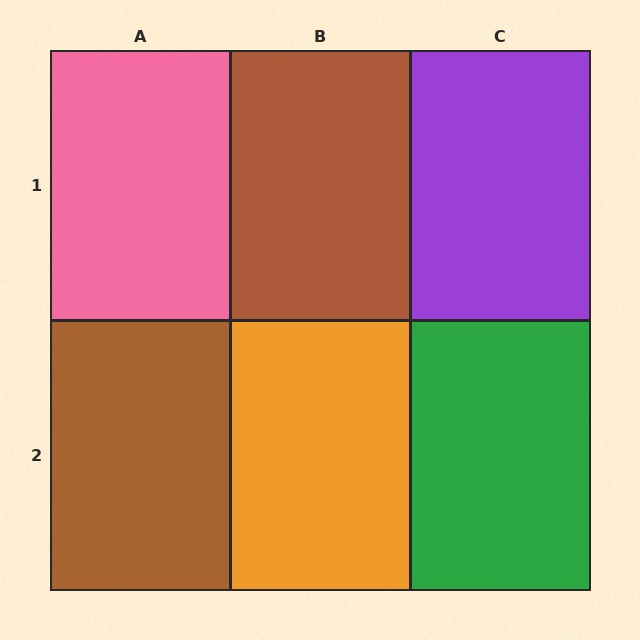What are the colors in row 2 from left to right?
Brown, orange, green.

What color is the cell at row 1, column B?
Brown.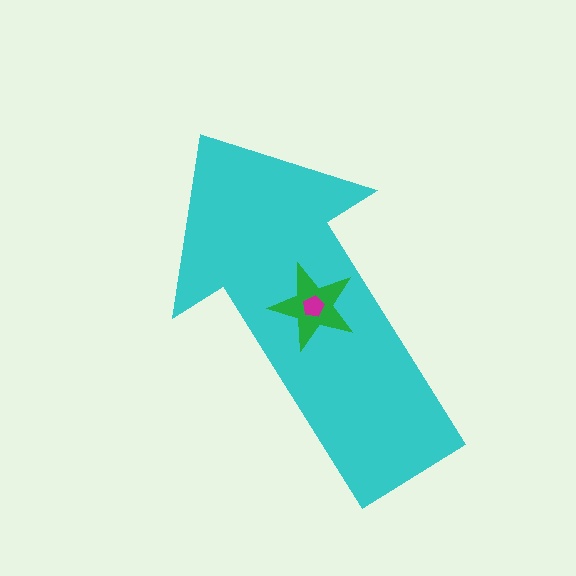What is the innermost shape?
The magenta pentagon.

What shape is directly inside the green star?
The magenta pentagon.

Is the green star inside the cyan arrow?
Yes.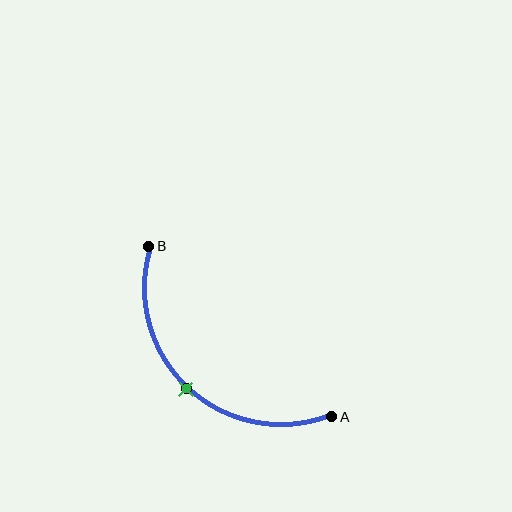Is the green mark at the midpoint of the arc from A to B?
Yes. The green mark lies on the arc at equal arc-length from both A and B — it is the arc midpoint.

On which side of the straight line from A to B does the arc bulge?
The arc bulges below and to the left of the straight line connecting A and B.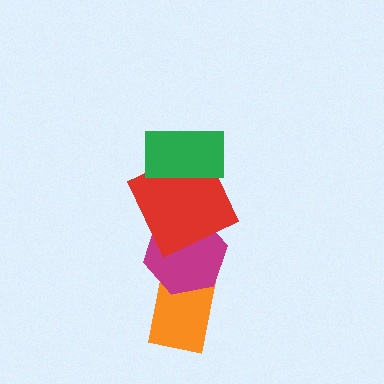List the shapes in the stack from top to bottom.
From top to bottom: the green rectangle, the red square, the magenta hexagon, the orange rectangle.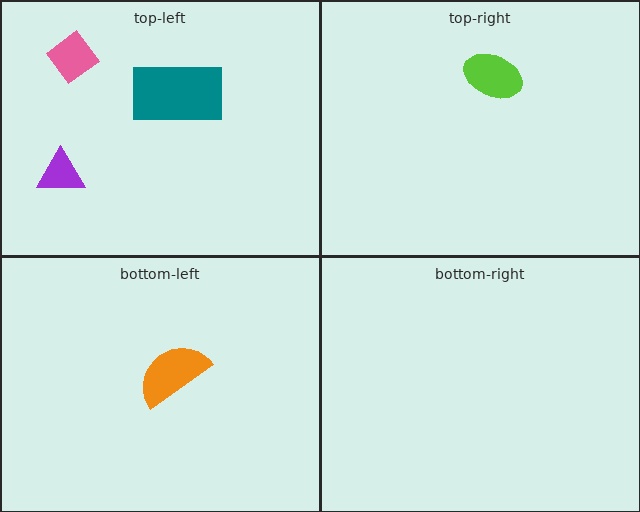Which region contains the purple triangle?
The top-left region.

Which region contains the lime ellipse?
The top-right region.